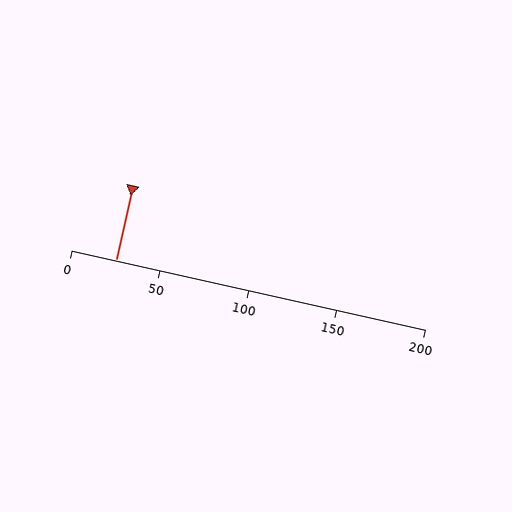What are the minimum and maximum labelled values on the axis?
The axis runs from 0 to 200.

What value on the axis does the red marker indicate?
The marker indicates approximately 25.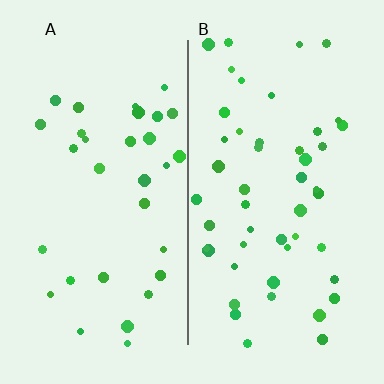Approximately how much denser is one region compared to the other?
Approximately 1.5× — region B over region A.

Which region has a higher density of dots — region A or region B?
B (the right).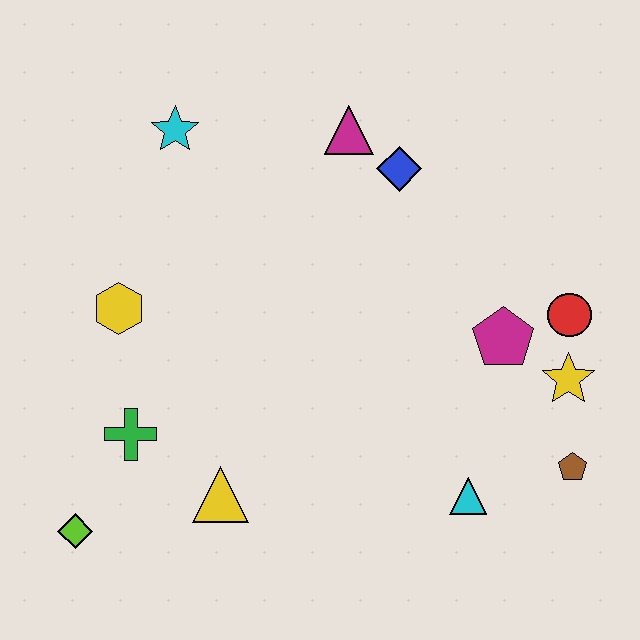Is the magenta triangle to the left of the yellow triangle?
No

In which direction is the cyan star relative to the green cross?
The cyan star is above the green cross.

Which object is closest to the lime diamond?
The green cross is closest to the lime diamond.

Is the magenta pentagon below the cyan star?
Yes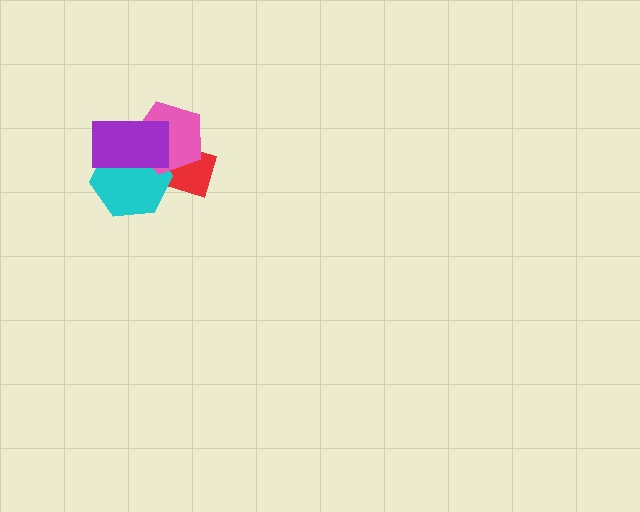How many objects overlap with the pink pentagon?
3 objects overlap with the pink pentagon.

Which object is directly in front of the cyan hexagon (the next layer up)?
The pink pentagon is directly in front of the cyan hexagon.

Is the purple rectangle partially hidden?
No, no other shape covers it.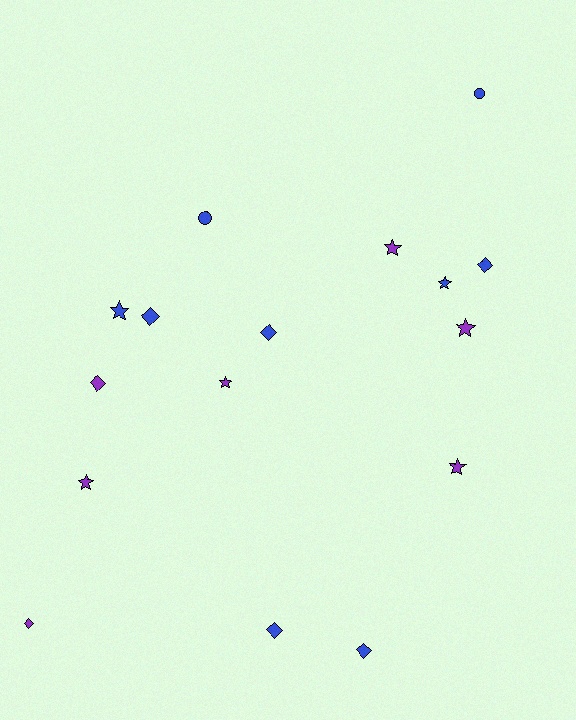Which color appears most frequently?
Blue, with 9 objects.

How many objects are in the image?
There are 16 objects.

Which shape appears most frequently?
Diamond, with 7 objects.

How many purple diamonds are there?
There are 2 purple diamonds.